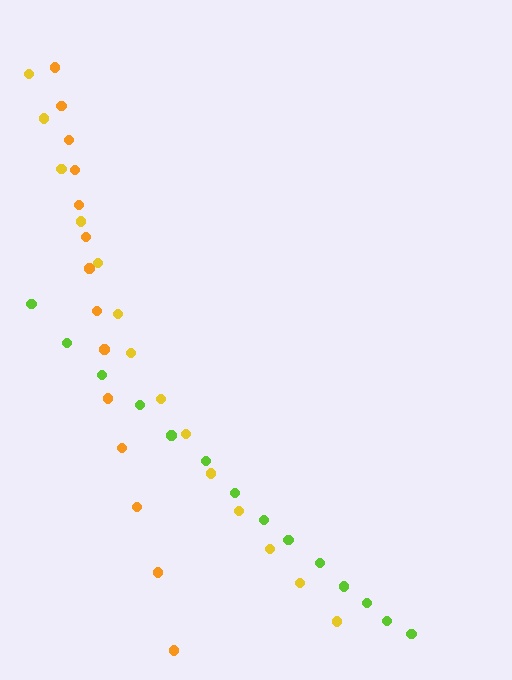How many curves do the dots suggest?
There are 3 distinct paths.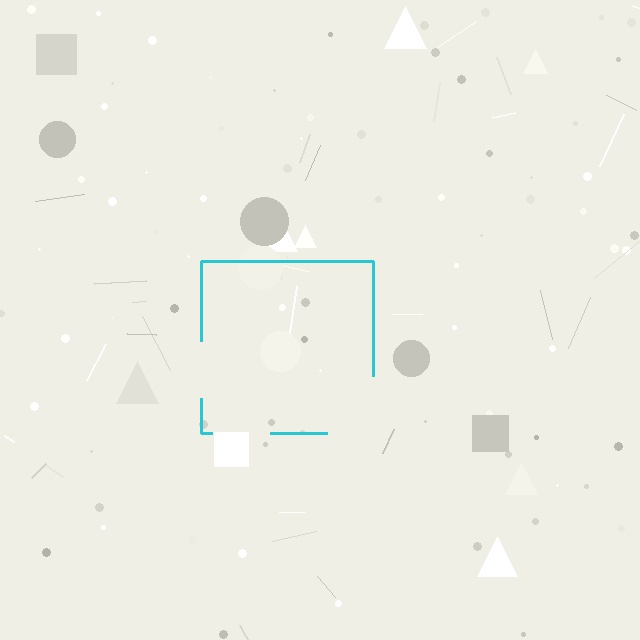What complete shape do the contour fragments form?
The contour fragments form a square.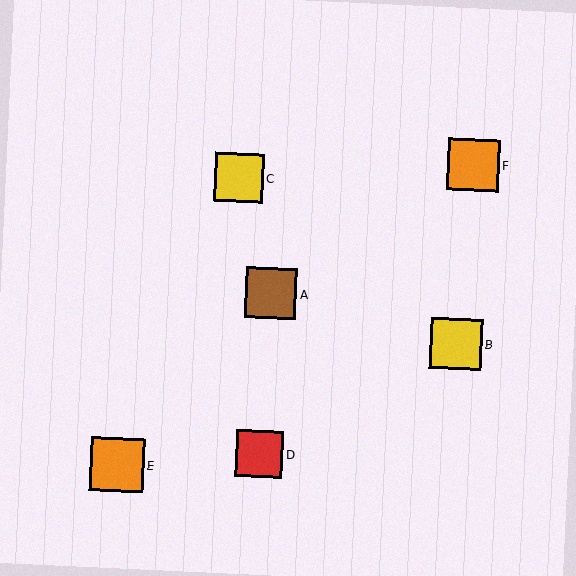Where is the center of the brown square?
The center of the brown square is at (271, 293).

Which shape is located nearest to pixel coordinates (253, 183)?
The yellow square (labeled C) at (239, 177) is nearest to that location.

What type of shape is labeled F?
Shape F is an orange square.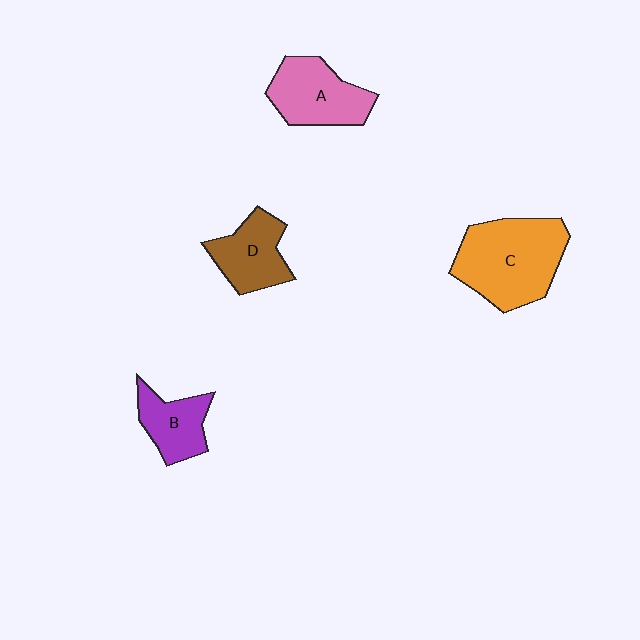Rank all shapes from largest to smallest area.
From largest to smallest: C (orange), A (pink), D (brown), B (purple).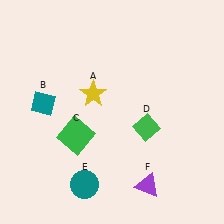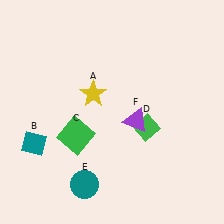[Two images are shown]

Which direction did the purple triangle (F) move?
The purple triangle (F) moved up.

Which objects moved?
The objects that moved are: the teal diamond (B), the purple triangle (F).